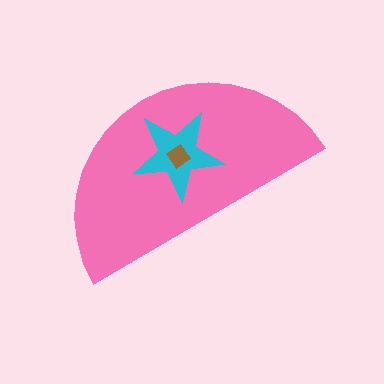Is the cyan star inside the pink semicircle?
Yes.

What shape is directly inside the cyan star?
The brown diamond.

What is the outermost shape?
The pink semicircle.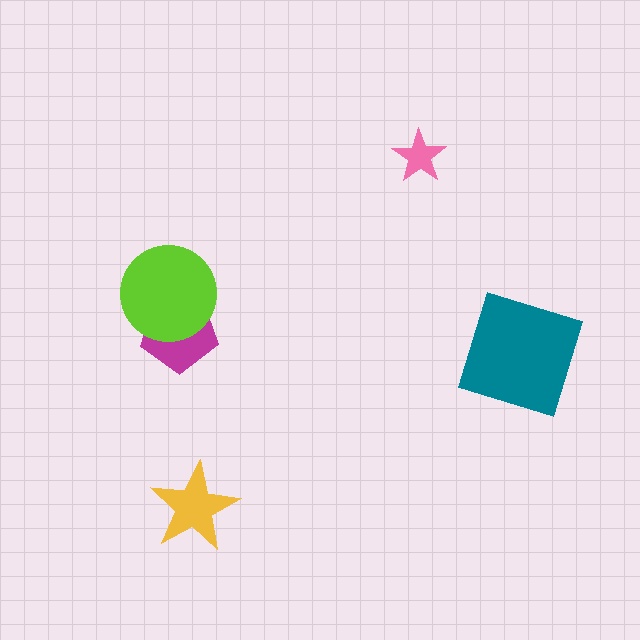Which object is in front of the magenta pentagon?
The lime circle is in front of the magenta pentagon.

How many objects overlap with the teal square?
0 objects overlap with the teal square.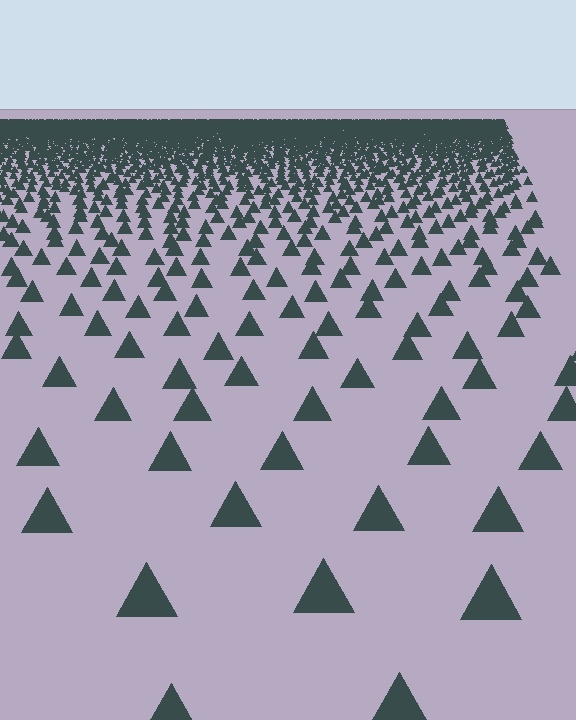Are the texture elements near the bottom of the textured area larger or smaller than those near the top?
Larger. Near the bottom, elements are closer to the viewer and appear at a bigger on-screen size.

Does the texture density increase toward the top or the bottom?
Density increases toward the top.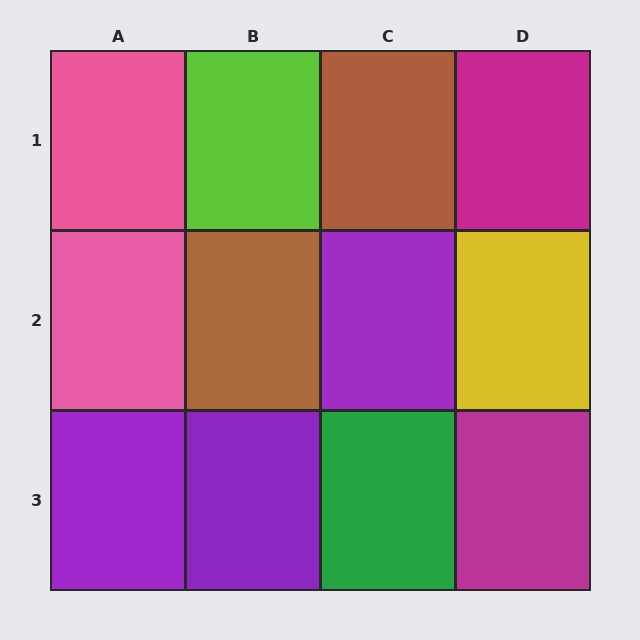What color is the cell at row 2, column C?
Purple.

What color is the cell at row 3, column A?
Purple.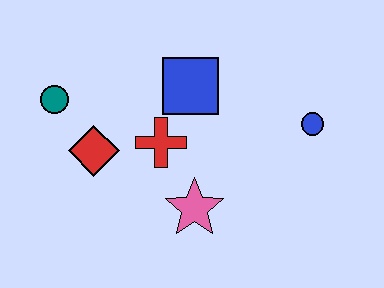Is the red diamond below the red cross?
Yes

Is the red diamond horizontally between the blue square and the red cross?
No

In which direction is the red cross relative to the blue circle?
The red cross is to the left of the blue circle.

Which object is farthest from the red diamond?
The blue circle is farthest from the red diamond.